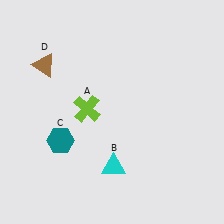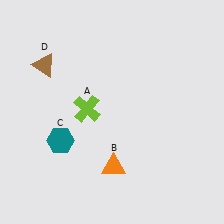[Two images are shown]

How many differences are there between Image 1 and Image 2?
There is 1 difference between the two images.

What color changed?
The triangle (B) changed from cyan in Image 1 to orange in Image 2.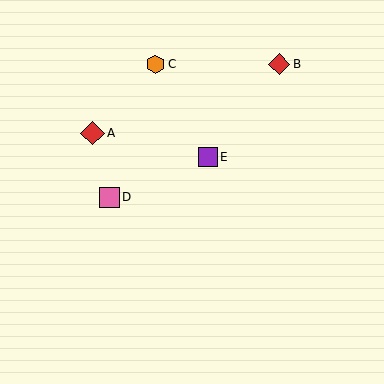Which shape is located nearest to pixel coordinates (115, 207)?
The pink square (labeled D) at (110, 197) is nearest to that location.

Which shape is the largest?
The red diamond (labeled A) is the largest.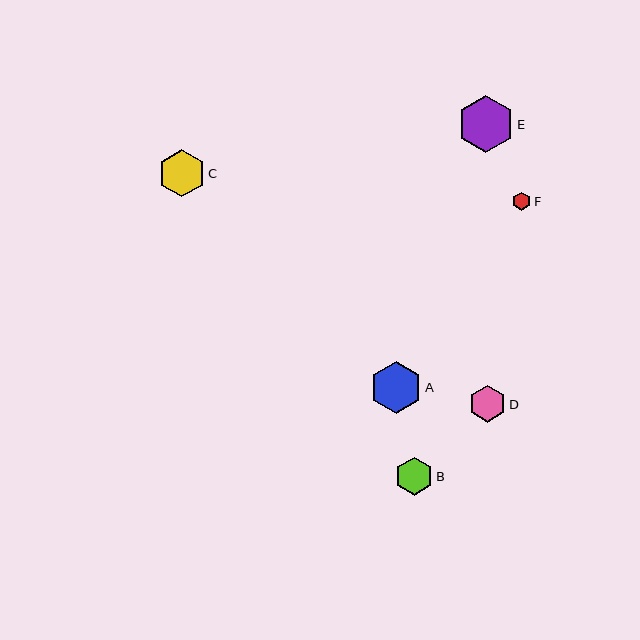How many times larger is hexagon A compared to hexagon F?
Hexagon A is approximately 2.9 times the size of hexagon F.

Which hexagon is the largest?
Hexagon E is the largest with a size of approximately 57 pixels.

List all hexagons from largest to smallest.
From largest to smallest: E, A, C, B, D, F.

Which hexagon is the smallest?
Hexagon F is the smallest with a size of approximately 18 pixels.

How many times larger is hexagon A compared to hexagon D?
Hexagon A is approximately 1.4 times the size of hexagon D.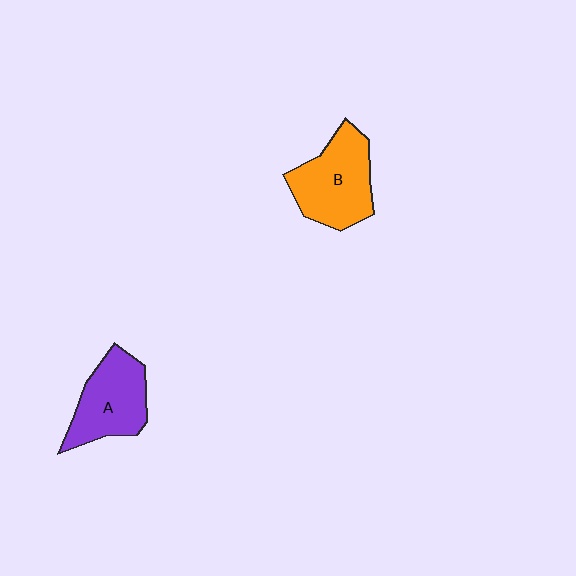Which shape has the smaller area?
Shape A (purple).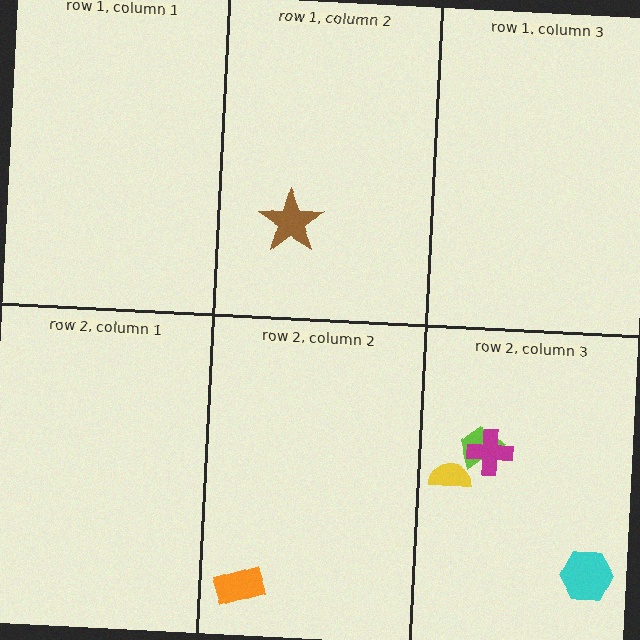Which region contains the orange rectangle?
The row 2, column 2 region.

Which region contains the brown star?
The row 1, column 2 region.